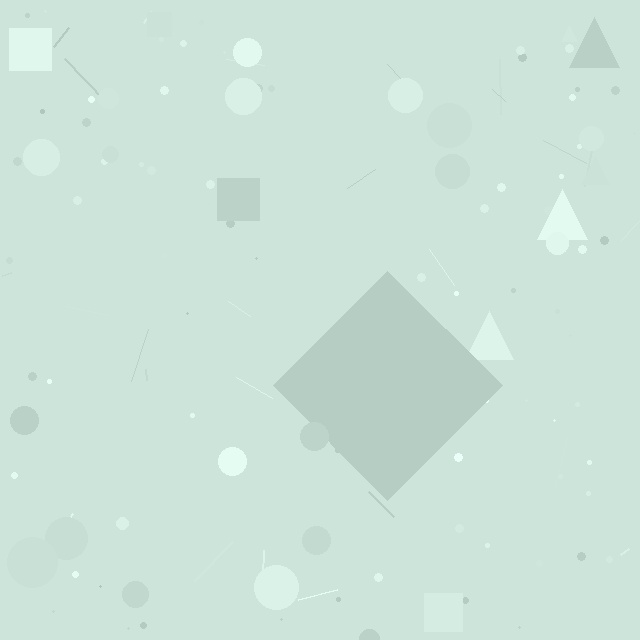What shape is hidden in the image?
A diamond is hidden in the image.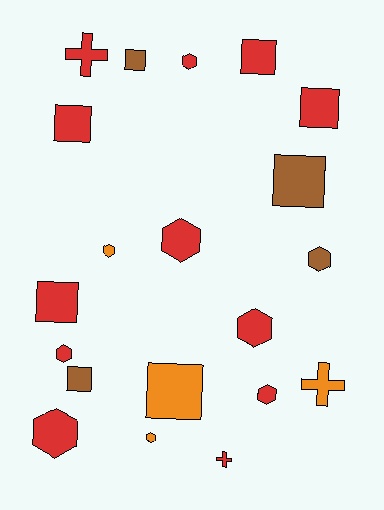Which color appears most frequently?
Red, with 12 objects.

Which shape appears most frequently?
Hexagon, with 9 objects.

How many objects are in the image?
There are 20 objects.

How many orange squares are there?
There is 1 orange square.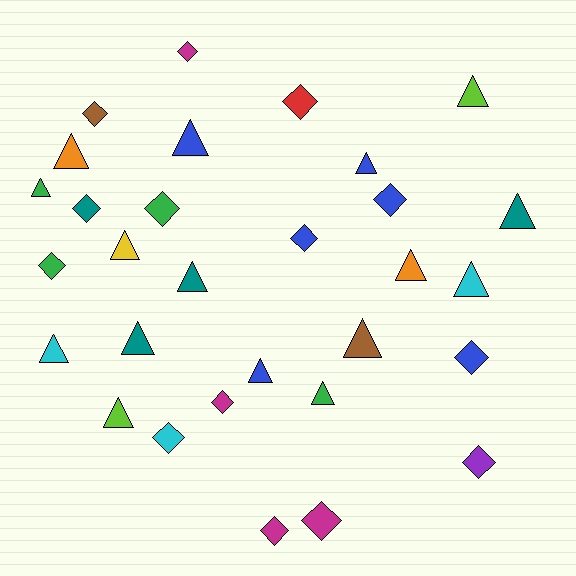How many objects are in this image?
There are 30 objects.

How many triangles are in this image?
There are 16 triangles.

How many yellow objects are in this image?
There is 1 yellow object.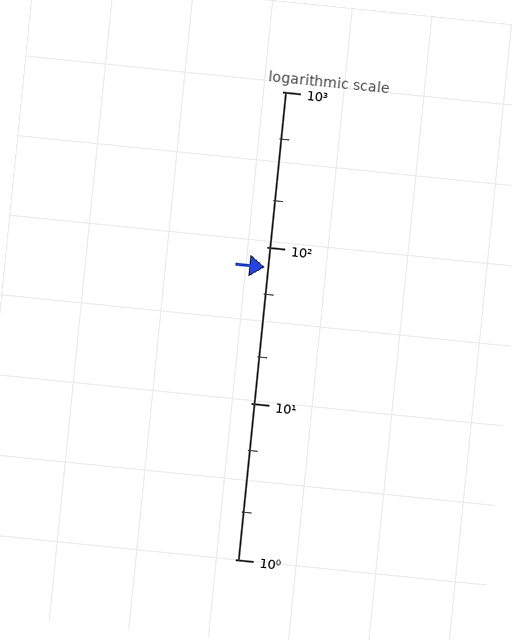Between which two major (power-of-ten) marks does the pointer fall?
The pointer is between 10 and 100.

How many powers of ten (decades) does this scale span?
The scale spans 3 decades, from 1 to 1000.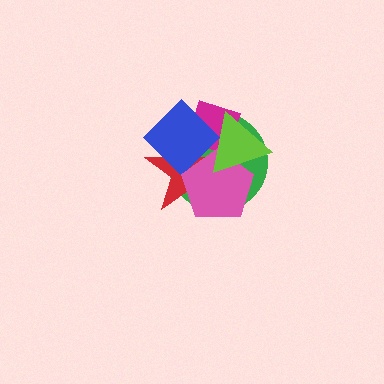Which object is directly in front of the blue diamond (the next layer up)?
The pink pentagon is directly in front of the blue diamond.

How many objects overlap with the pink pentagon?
5 objects overlap with the pink pentagon.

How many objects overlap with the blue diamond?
5 objects overlap with the blue diamond.